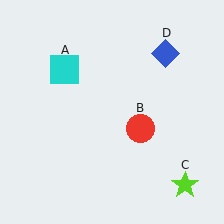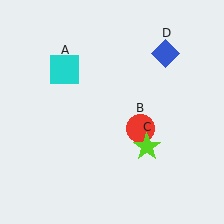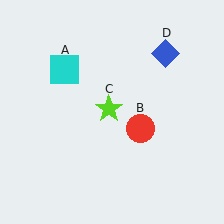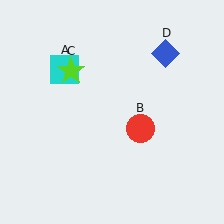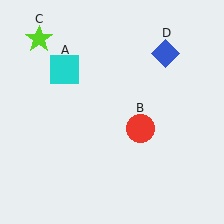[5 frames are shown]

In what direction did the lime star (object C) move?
The lime star (object C) moved up and to the left.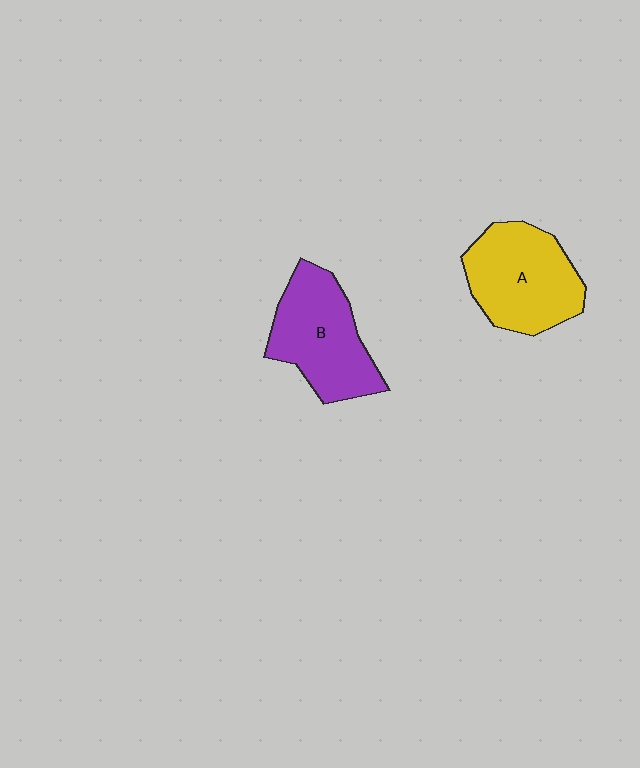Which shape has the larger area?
Shape A (yellow).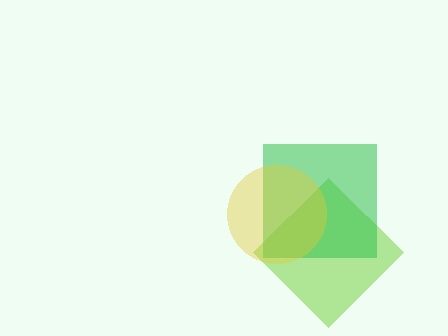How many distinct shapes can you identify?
There are 3 distinct shapes: a lime diamond, a green square, a yellow circle.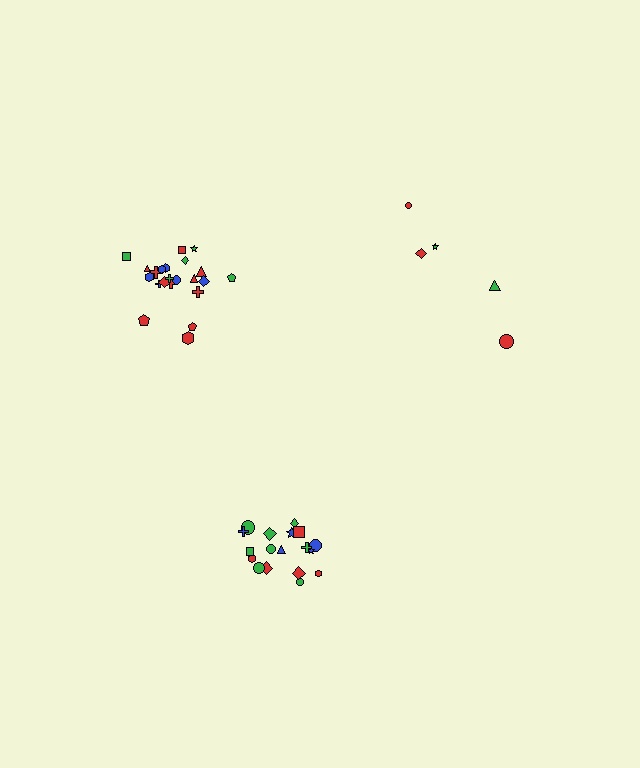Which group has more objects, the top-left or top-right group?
The top-left group.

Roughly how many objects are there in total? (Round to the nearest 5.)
Roughly 45 objects in total.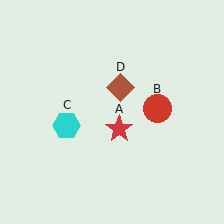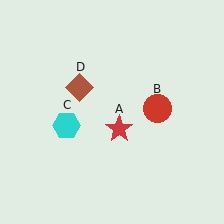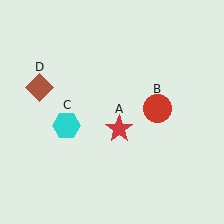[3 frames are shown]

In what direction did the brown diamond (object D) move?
The brown diamond (object D) moved left.